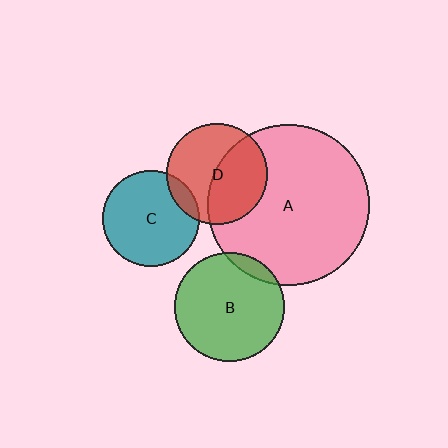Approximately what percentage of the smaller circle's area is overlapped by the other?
Approximately 45%.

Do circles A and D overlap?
Yes.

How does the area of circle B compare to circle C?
Approximately 1.3 times.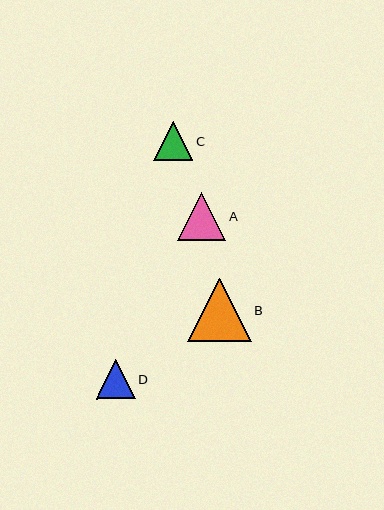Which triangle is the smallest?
Triangle D is the smallest with a size of approximately 39 pixels.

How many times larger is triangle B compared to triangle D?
Triangle B is approximately 1.6 times the size of triangle D.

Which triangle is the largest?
Triangle B is the largest with a size of approximately 63 pixels.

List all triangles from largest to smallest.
From largest to smallest: B, A, C, D.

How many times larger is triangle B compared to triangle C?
Triangle B is approximately 1.6 times the size of triangle C.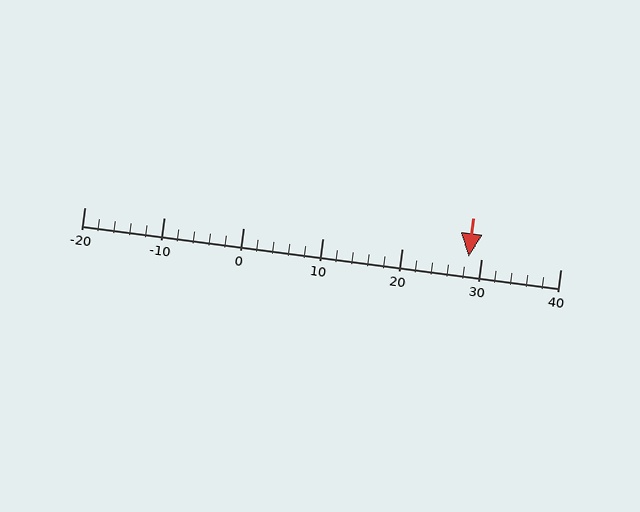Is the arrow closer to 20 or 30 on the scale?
The arrow is closer to 30.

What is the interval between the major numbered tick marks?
The major tick marks are spaced 10 units apart.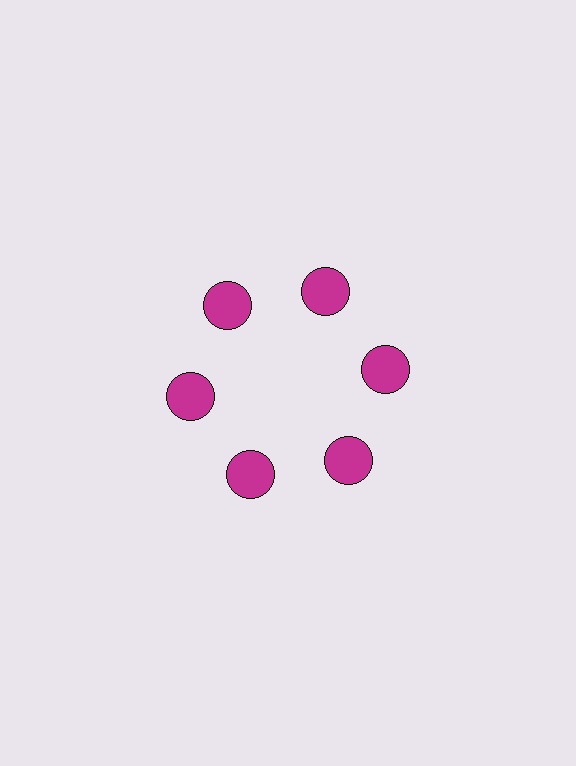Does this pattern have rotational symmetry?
Yes, this pattern has 6-fold rotational symmetry. It looks the same after rotating 60 degrees around the center.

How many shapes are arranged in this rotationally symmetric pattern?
There are 6 shapes, arranged in 6 groups of 1.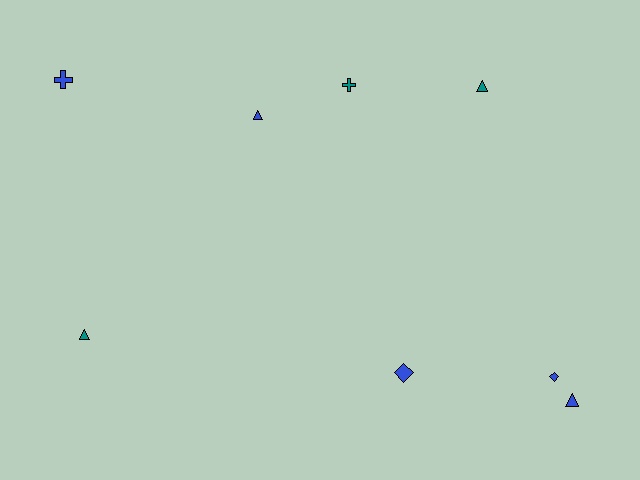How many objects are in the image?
There are 8 objects.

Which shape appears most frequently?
Triangle, with 4 objects.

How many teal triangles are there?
There are 2 teal triangles.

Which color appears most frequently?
Blue, with 5 objects.